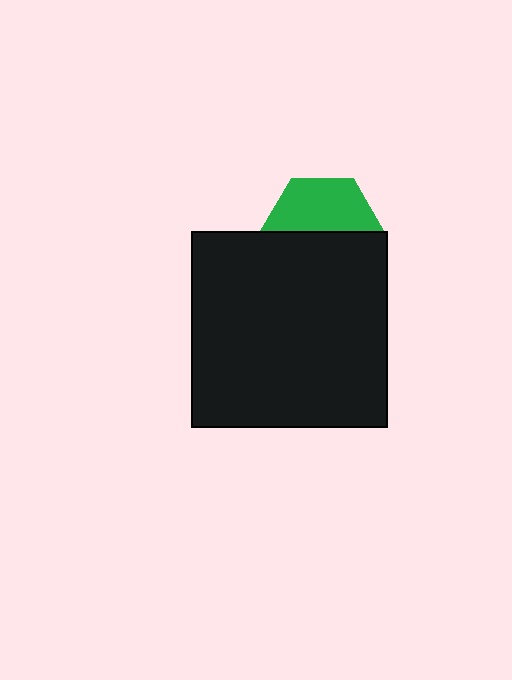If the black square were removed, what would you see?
You would see the complete green hexagon.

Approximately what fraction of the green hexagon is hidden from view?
Roughly 51% of the green hexagon is hidden behind the black square.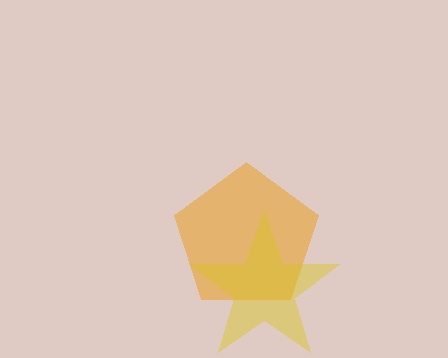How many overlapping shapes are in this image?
There are 2 overlapping shapes in the image.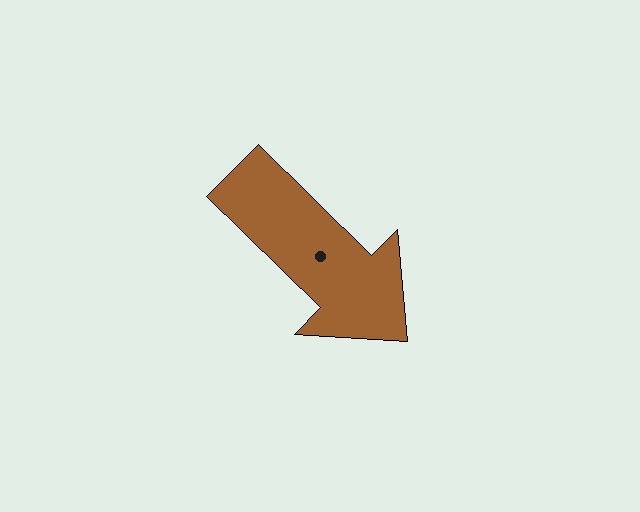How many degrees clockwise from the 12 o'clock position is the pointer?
Approximately 134 degrees.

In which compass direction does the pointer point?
Southeast.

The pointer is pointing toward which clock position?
Roughly 4 o'clock.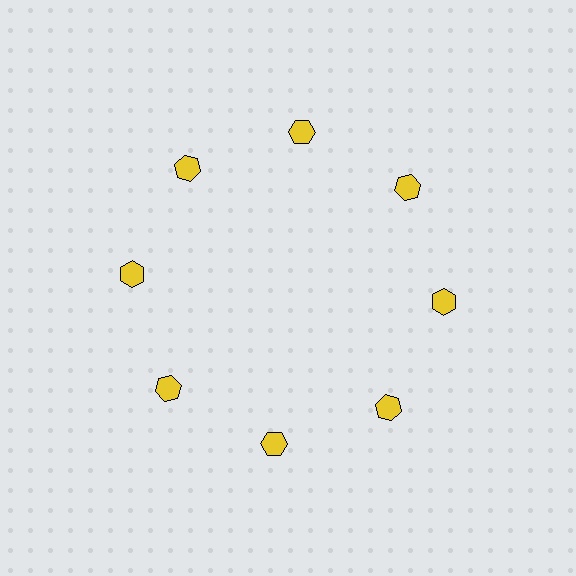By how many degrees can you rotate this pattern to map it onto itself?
The pattern maps onto itself every 45 degrees of rotation.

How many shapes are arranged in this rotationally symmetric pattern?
There are 8 shapes, arranged in 8 groups of 1.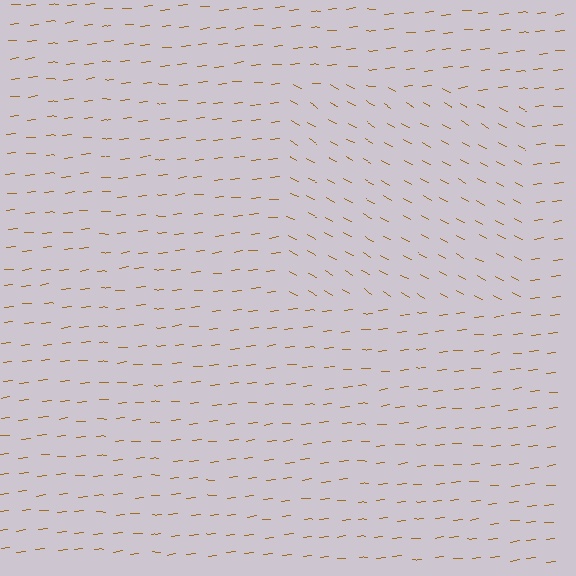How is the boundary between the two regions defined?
The boundary is defined purely by a change in line orientation (approximately 34 degrees difference). All lines are the same color and thickness.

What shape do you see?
I see a rectangle.